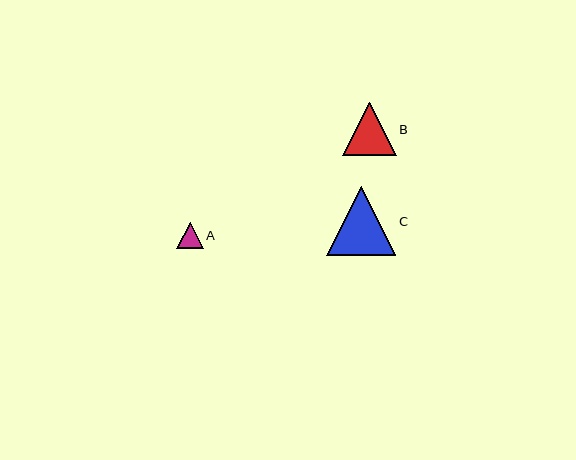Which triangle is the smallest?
Triangle A is the smallest with a size of approximately 26 pixels.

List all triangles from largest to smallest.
From largest to smallest: C, B, A.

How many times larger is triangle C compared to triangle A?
Triangle C is approximately 2.6 times the size of triangle A.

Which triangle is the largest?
Triangle C is the largest with a size of approximately 69 pixels.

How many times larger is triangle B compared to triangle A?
Triangle B is approximately 2.0 times the size of triangle A.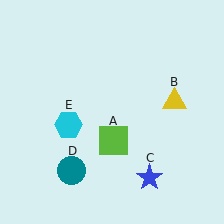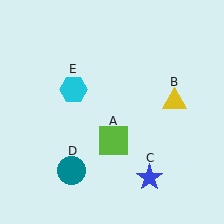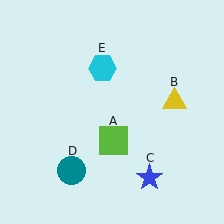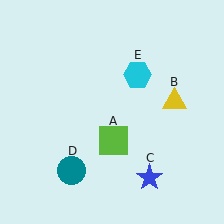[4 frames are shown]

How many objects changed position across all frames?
1 object changed position: cyan hexagon (object E).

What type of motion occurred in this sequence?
The cyan hexagon (object E) rotated clockwise around the center of the scene.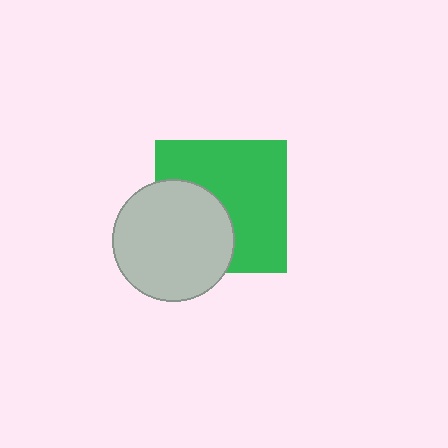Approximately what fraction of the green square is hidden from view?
Roughly 37% of the green square is hidden behind the light gray circle.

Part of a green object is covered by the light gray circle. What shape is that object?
It is a square.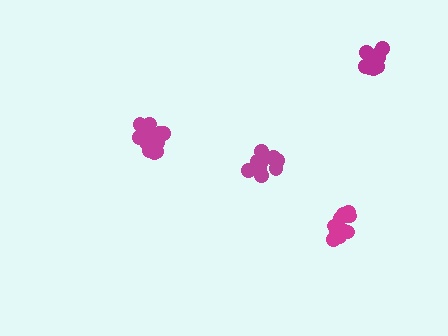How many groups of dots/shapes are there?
There are 4 groups.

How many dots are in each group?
Group 1: 13 dots, Group 2: 13 dots, Group 3: 14 dots, Group 4: 11 dots (51 total).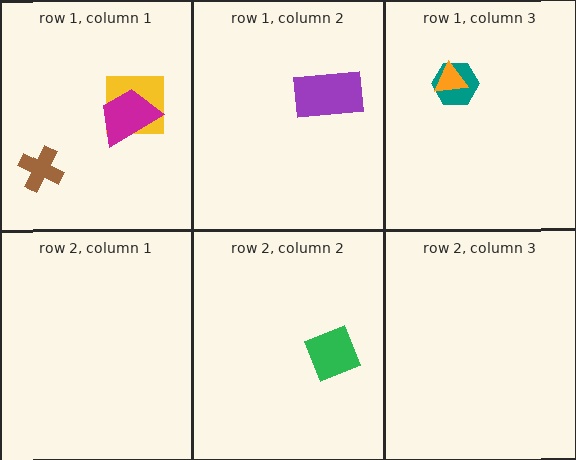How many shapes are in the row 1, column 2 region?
1.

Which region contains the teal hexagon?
The row 1, column 3 region.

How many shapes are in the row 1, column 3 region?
2.